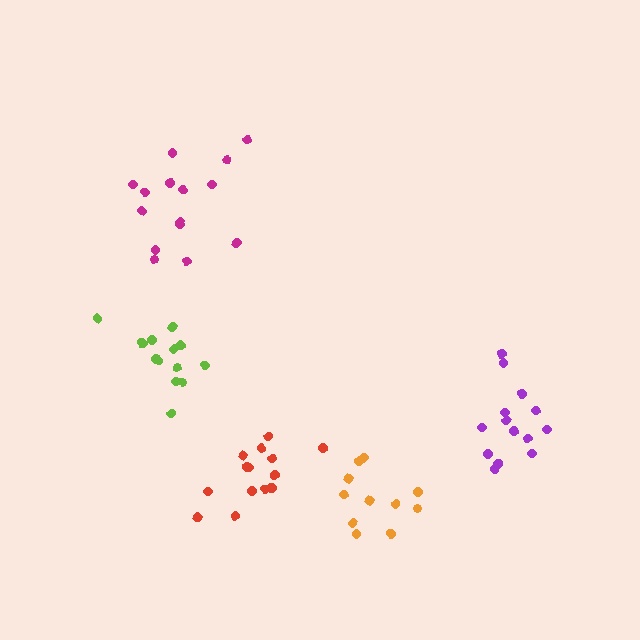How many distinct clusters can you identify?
There are 5 distinct clusters.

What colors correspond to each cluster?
The clusters are colored: lime, magenta, orange, red, purple.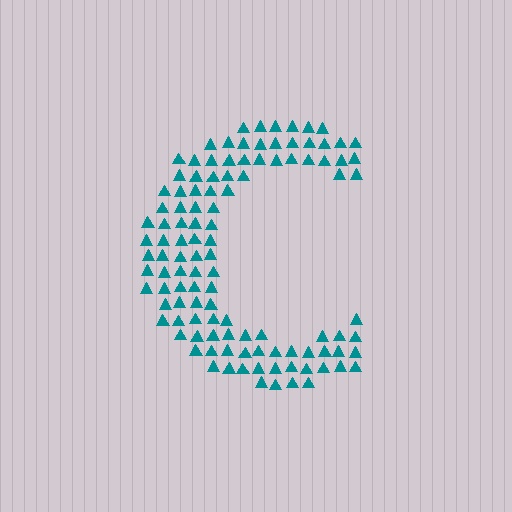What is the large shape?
The large shape is the letter C.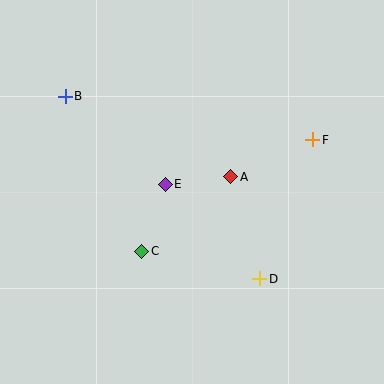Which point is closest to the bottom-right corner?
Point D is closest to the bottom-right corner.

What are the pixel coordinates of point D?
Point D is at (260, 279).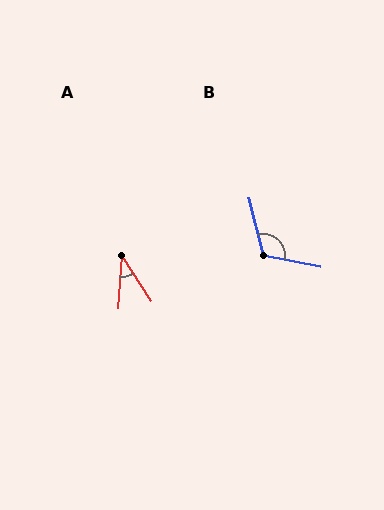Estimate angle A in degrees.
Approximately 37 degrees.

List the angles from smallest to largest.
A (37°), B (116°).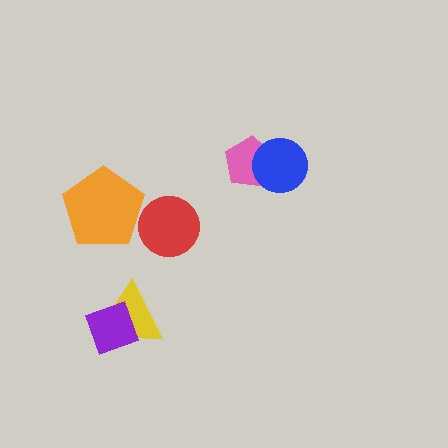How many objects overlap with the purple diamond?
1 object overlaps with the purple diamond.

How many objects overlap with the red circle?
0 objects overlap with the red circle.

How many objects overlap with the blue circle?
1 object overlaps with the blue circle.